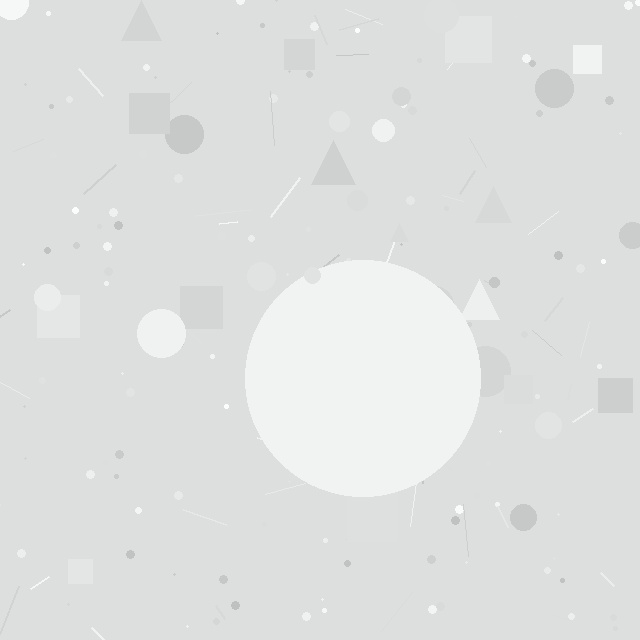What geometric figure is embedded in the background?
A circle is embedded in the background.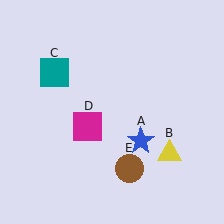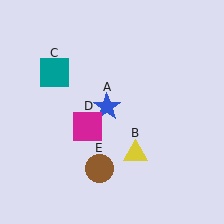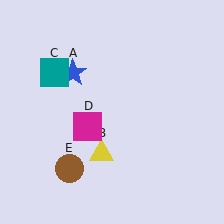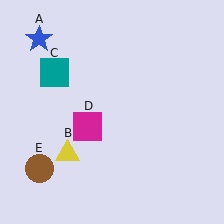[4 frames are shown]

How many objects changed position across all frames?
3 objects changed position: blue star (object A), yellow triangle (object B), brown circle (object E).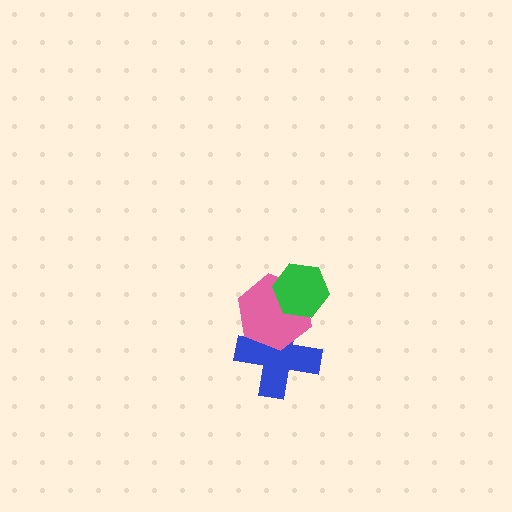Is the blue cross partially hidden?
Yes, it is partially covered by another shape.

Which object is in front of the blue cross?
The pink hexagon is in front of the blue cross.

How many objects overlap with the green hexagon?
1 object overlaps with the green hexagon.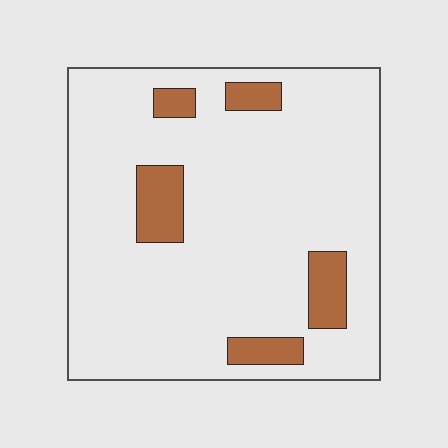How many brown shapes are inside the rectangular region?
5.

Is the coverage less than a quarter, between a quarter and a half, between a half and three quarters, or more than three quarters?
Less than a quarter.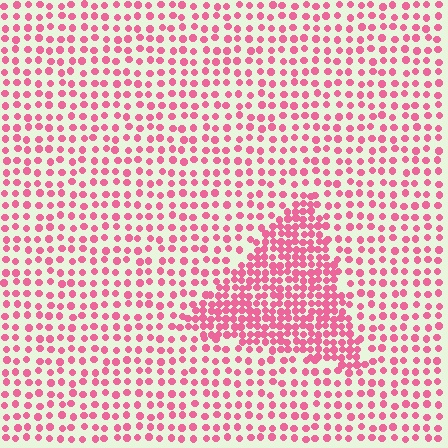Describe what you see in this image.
The image contains small pink elements arranged at two different densities. A triangle-shaped region is visible where the elements are more densely packed than the surrounding area.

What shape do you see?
I see a triangle.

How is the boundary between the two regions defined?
The boundary is defined by a change in element density (approximately 2.1x ratio). All elements are the same color, size, and shape.